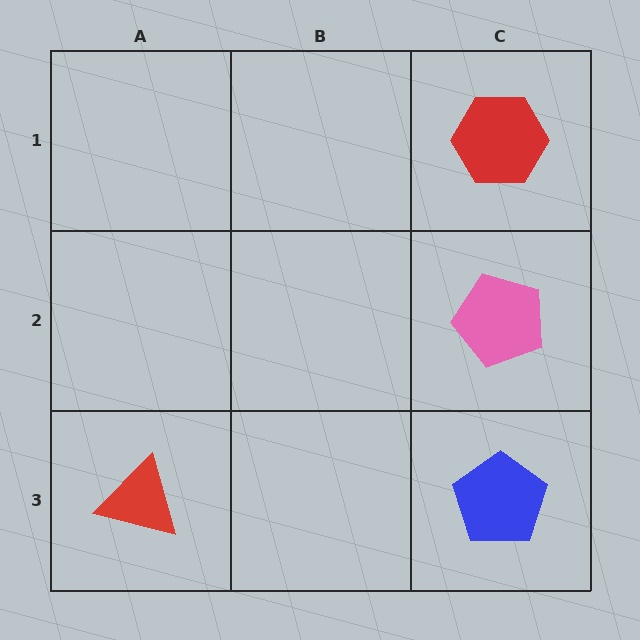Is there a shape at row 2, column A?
No, that cell is empty.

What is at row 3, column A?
A red triangle.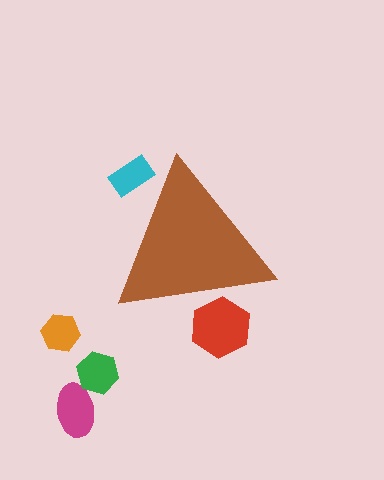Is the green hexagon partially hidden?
No, the green hexagon is fully visible.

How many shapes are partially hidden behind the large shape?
2 shapes are partially hidden.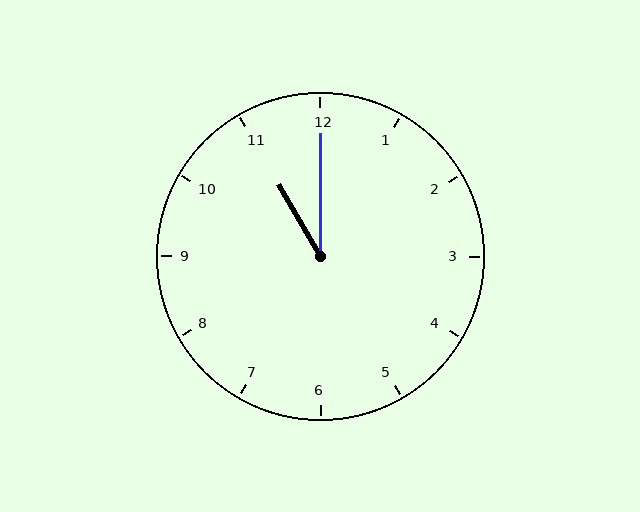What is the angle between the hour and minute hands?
Approximately 30 degrees.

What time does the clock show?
11:00.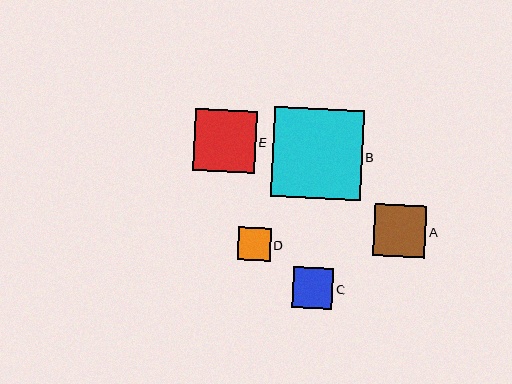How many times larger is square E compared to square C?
Square E is approximately 1.5 times the size of square C.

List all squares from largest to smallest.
From largest to smallest: B, E, A, C, D.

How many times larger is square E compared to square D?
Square E is approximately 1.9 times the size of square D.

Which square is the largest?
Square B is the largest with a size of approximately 90 pixels.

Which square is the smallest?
Square D is the smallest with a size of approximately 32 pixels.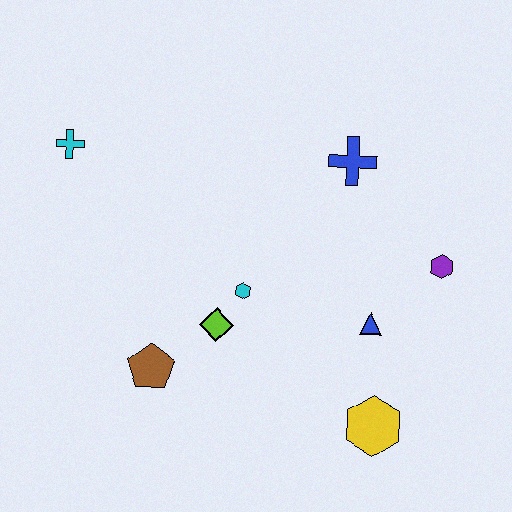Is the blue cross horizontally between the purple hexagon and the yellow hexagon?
No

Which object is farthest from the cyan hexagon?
The cyan cross is farthest from the cyan hexagon.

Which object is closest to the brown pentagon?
The lime diamond is closest to the brown pentagon.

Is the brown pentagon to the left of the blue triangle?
Yes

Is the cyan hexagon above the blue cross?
No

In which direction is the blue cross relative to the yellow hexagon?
The blue cross is above the yellow hexagon.